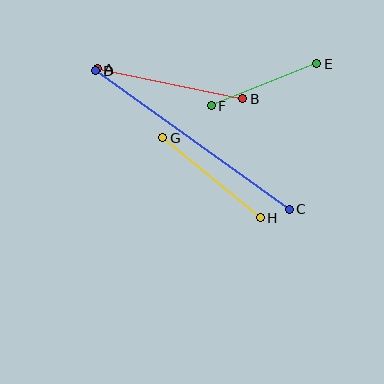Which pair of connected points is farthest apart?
Points C and D are farthest apart.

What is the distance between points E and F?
The distance is approximately 114 pixels.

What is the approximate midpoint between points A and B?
The midpoint is at approximately (170, 84) pixels.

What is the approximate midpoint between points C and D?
The midpoint is at approximately (192, 140) pixels.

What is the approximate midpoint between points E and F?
The midpoint is at approximately (264, 85) pixels.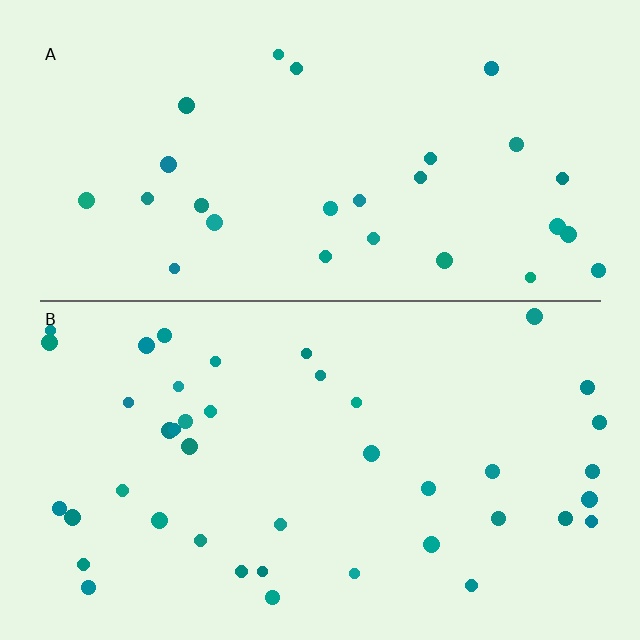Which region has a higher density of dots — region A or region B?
B (the bottom).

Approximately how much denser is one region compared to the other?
Approximately 1.5× — region B over region A.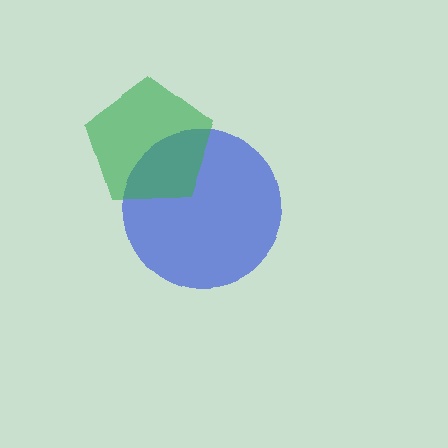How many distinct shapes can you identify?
There are 2 distinct shapes: a blue circle, a green pentagon.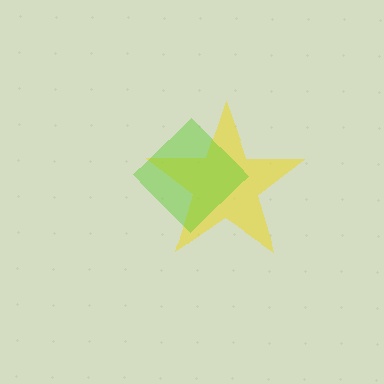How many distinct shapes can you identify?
There are 2 distinct shapes: a yellow star, a lime diamond.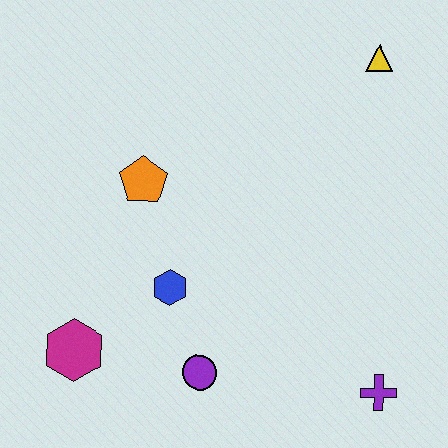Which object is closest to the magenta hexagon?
The blue hexagon is closest to the magenta hexagon.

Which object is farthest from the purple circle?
The yellow triangle is farthest from the purple circle.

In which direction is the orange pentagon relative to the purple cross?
The orange pentagon is to the left of the purple cross.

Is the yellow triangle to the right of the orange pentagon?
Yes